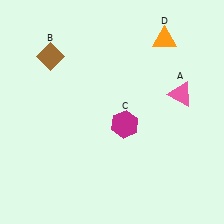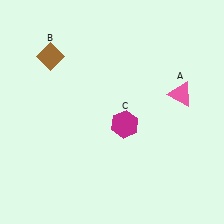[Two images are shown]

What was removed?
The orange triangle (D) was removed in Image 2.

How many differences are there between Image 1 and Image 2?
There is 1 difference between the two images.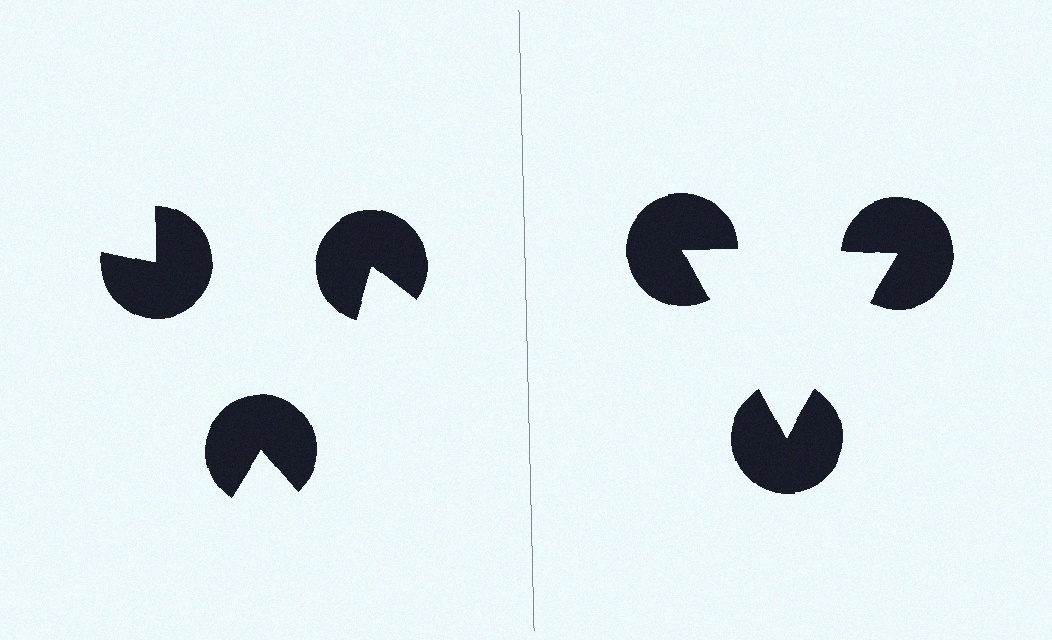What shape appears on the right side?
An illusory triangle.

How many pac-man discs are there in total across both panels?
6 — 3 on each side.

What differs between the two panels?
The pac-man discs are positioned identically on both sides; only the wedge orientations differ. On the right they align to a triangle; on the left they are misaligned.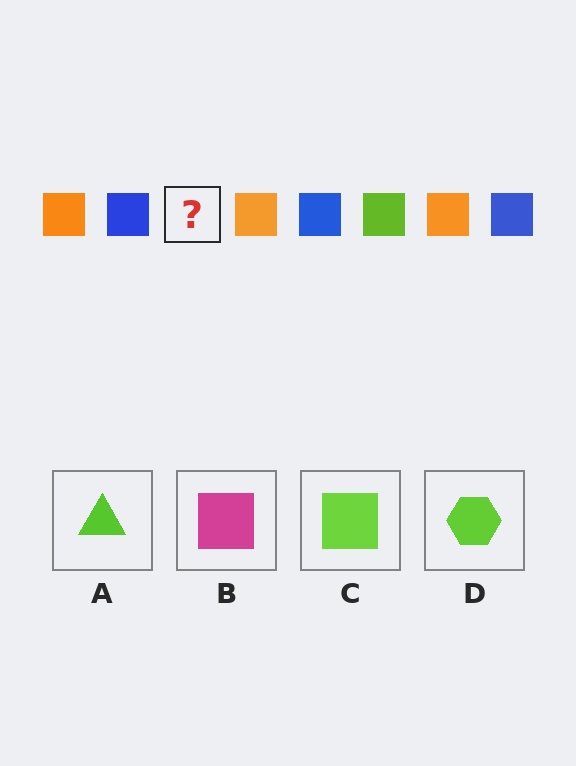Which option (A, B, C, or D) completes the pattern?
C.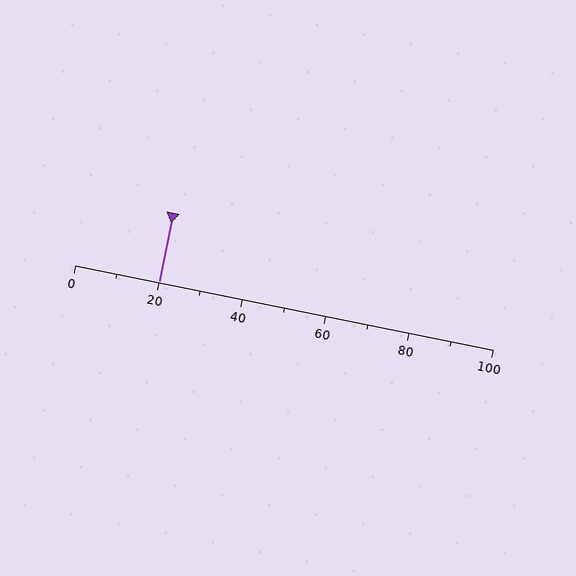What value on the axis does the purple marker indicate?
The marker indicates approximately 20.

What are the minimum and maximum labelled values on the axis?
The axis runs from 0 to 100.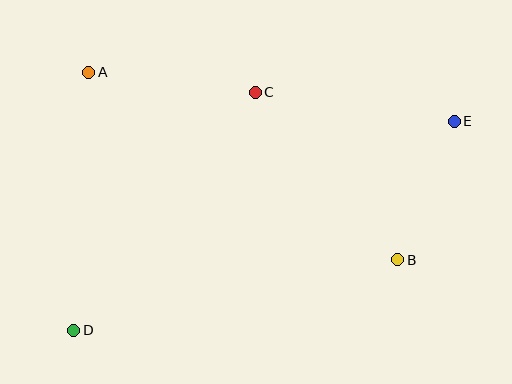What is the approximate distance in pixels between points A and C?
The distance between A and C is approximately 168 pixels.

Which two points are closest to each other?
Points B and E are closest to each other.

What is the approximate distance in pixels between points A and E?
The distance between A and E is approximately 369 pixels.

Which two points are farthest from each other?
Points D and E are farthest from each other.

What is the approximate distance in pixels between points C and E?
The distance between C and E is approximately 201 pixels.